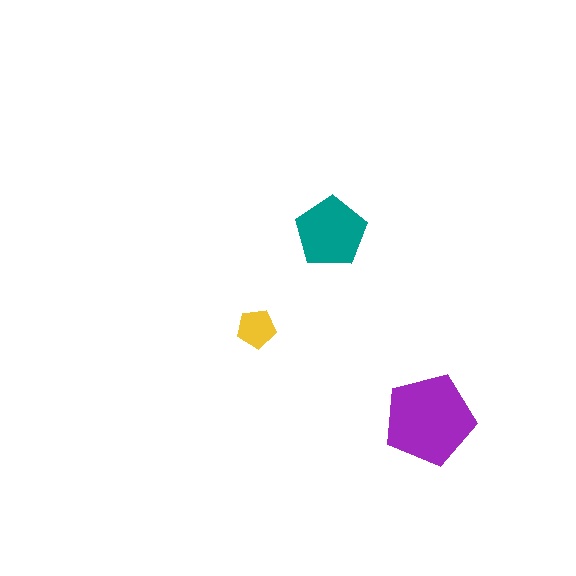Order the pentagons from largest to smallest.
the purple one, the teal one, the yellow one.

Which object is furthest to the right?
The purple pentagon is rightmost.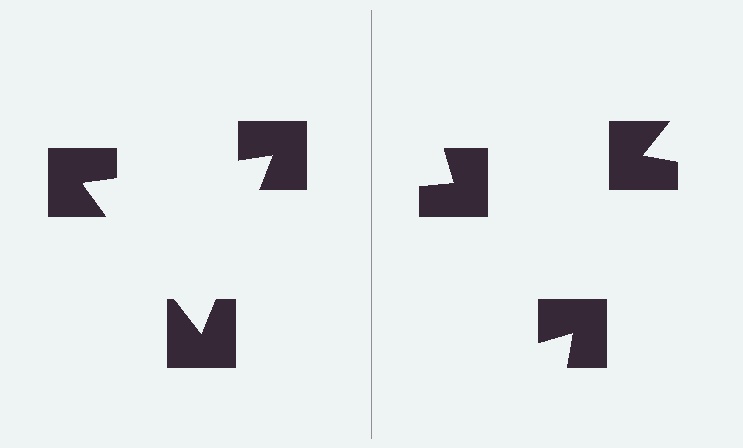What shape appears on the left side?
An illusory triangle.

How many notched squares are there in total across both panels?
6 — 3 on each side.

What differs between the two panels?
The notched squares are positioned identically on both sides; only the wedge orientations differ. On the left they align to a triangle; on the right they are misaligned.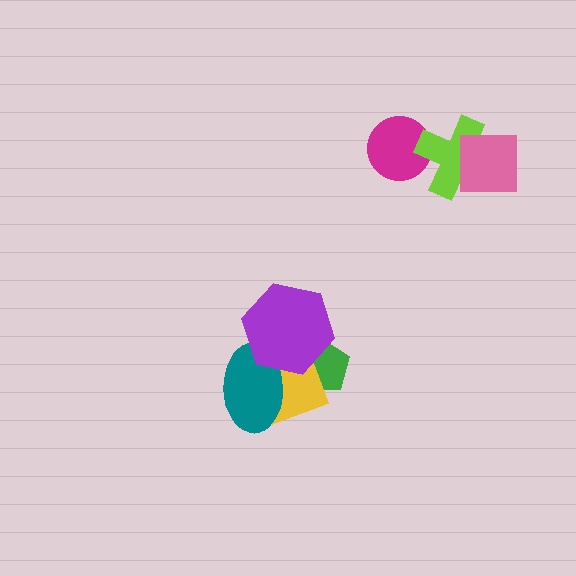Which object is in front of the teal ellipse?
The purple hexagon is in front of the teal ellipse.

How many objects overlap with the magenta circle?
1 object overlaps with the magenta circle.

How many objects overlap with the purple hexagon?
3 objects overlap with the purple hexagon.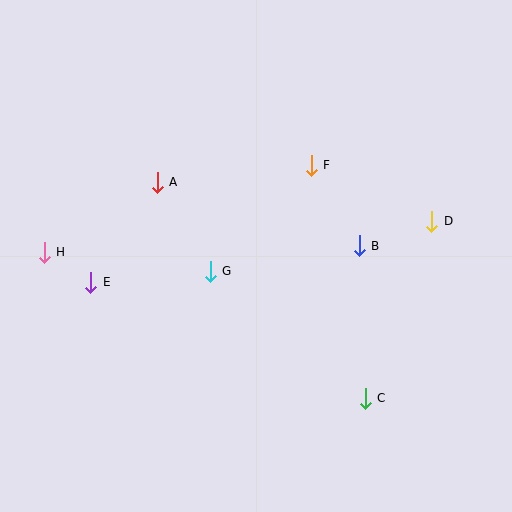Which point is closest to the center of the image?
Point G at (210, 271) is closest to the center.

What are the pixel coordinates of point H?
Point H is at (44, 252).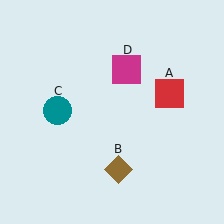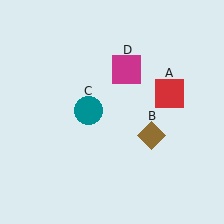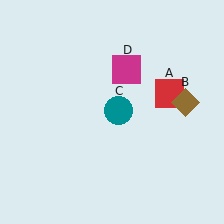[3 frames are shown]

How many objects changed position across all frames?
2 objects changed position: brown diamond (object B), teal circle (object C).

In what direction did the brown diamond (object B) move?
The brown diamond (object B) moved up and to the right.